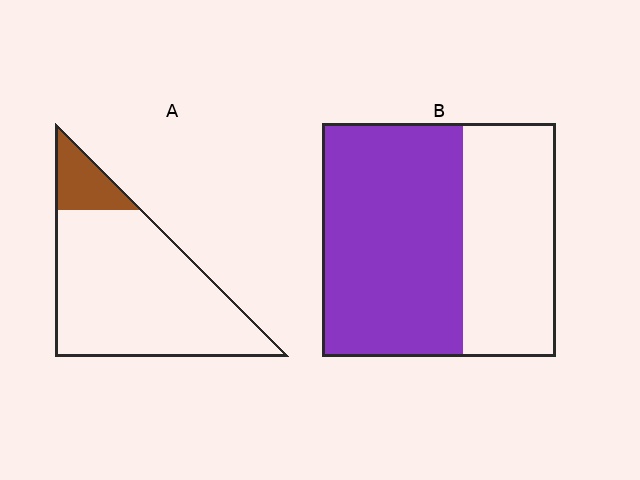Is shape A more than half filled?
No.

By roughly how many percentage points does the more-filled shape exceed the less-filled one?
By roughly 45 percentage points (B over A).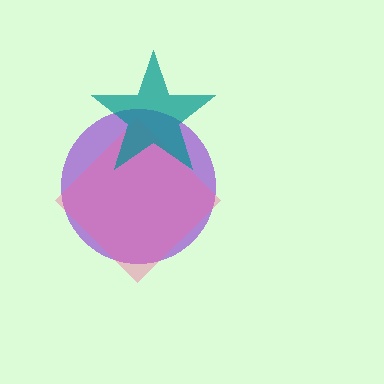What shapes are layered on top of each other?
The layered shapes are: a purple circle, a pink diamond, a teal star.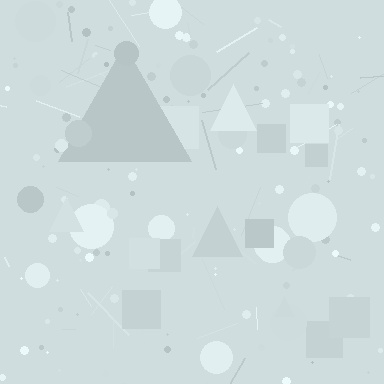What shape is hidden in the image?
A triangle is hidden in the image.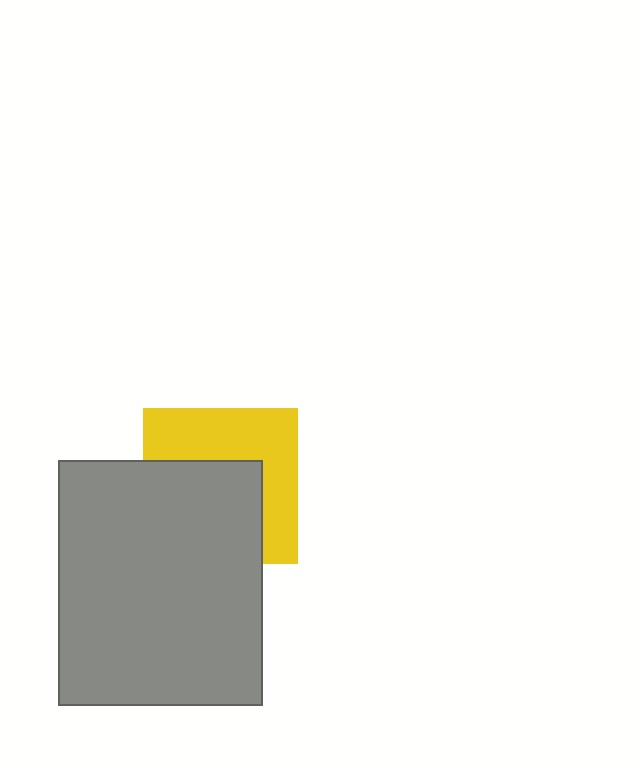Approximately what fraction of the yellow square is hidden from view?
Roughly 52% of the yellow square is hidden behind the gray rectangle.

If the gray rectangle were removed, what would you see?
You would see the complete yellow square.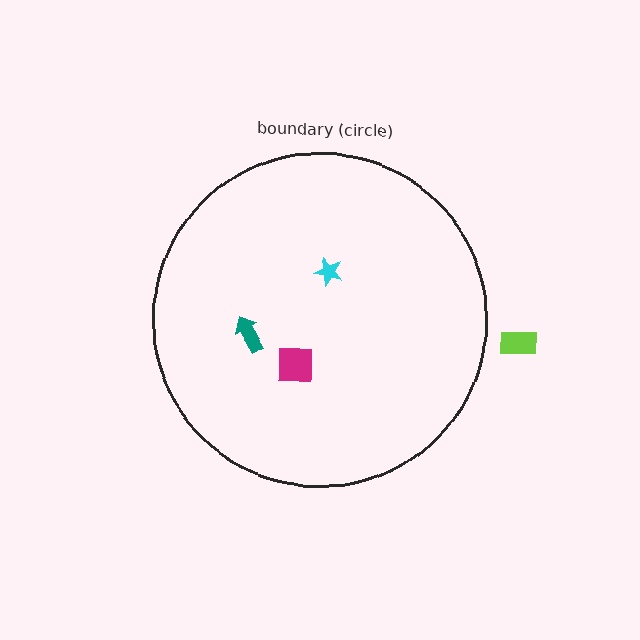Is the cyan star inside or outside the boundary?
Inside.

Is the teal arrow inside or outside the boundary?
Inside.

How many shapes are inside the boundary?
3 inside, 1 outside.